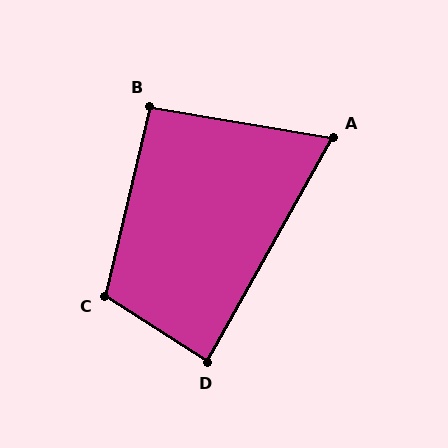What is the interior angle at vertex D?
Approximately 86 degrees (approximately right).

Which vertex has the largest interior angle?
C, at approximately 110 degrees.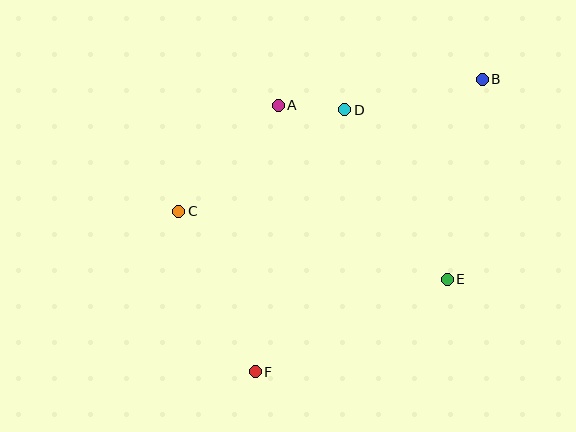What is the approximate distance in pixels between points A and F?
The distance between A and F is approximately 268 pixels.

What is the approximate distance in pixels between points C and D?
The distance between C and D is approximately 195 pixels.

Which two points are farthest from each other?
Points B and F are farthest from each other.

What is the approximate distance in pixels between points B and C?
The distance between B and C is approximately 331 pixels.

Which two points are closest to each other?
Points A and D are closest to each other.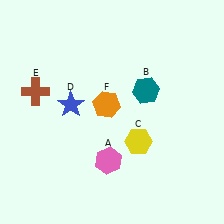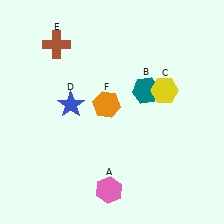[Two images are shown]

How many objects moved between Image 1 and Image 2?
3 objects moved between the two images.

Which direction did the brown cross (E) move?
The brown cross (E) moved up.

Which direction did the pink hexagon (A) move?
The pink hexagon (A) moved down.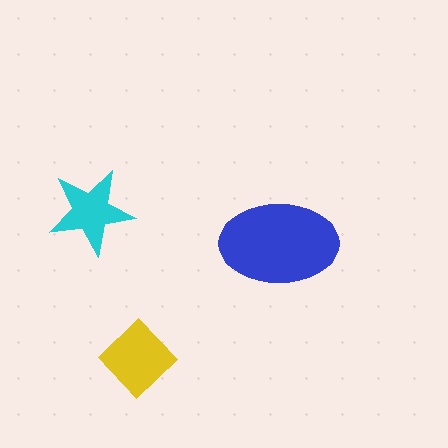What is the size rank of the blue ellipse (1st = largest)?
1st.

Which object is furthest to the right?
The blue ellipse is rightmost.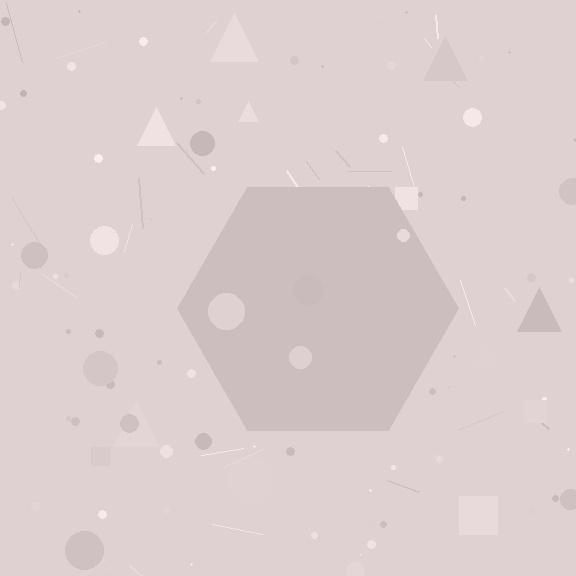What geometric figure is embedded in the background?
A hexagon is embedded in the background.